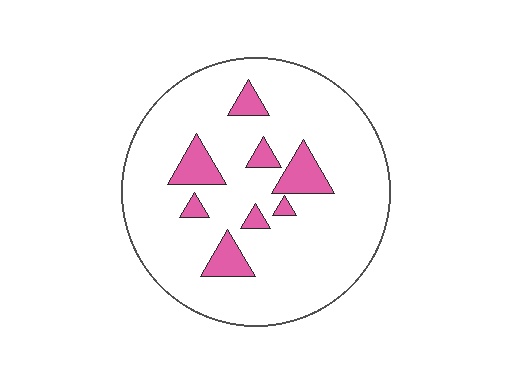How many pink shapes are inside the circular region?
8.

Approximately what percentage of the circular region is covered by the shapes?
Approximately 15%.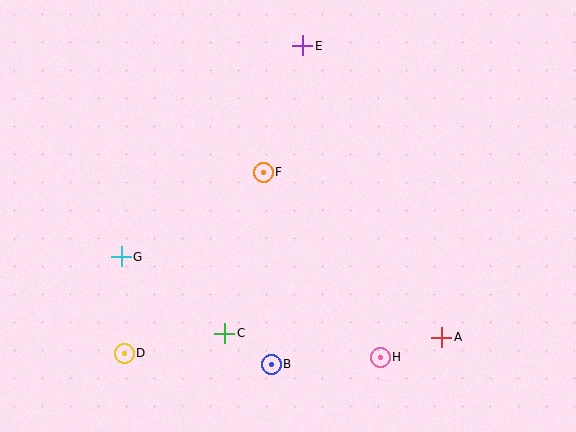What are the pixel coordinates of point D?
Point D is at (124, 353).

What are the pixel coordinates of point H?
Point H is at (380, 357).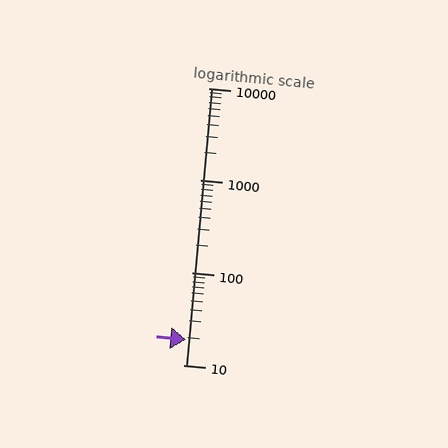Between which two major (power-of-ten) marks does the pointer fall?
The pointer is between 10 and 100.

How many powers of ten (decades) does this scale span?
The scale spans 3 decades, from 10 to 10000.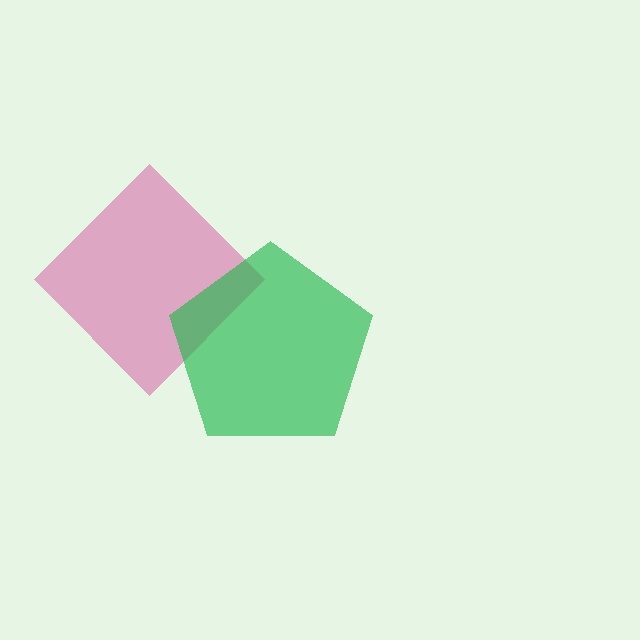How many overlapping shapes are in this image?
There are 2 overlapping shapes in the image.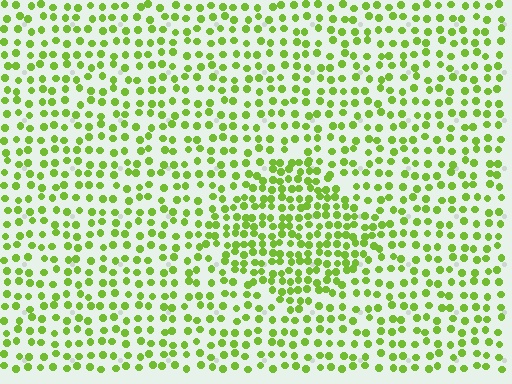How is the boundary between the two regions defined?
The boundary is defined by a change in element density (approximately 1.7x ratio). All elements are the same color, size, and shape.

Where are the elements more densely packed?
The elements are more densely packed inside the diamond boundary.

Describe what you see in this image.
The image contains small lime elements arranged at two different densities. A diamond-shaped region is visible where the elements are more densely packed than the surrounding area.